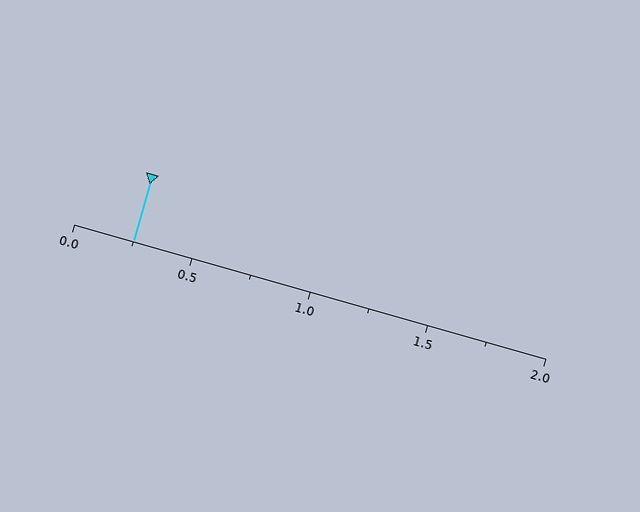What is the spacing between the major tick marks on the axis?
The major ticks are spaced 0.5 apart.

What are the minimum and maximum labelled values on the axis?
The axis runs from 0.0 to 2.0.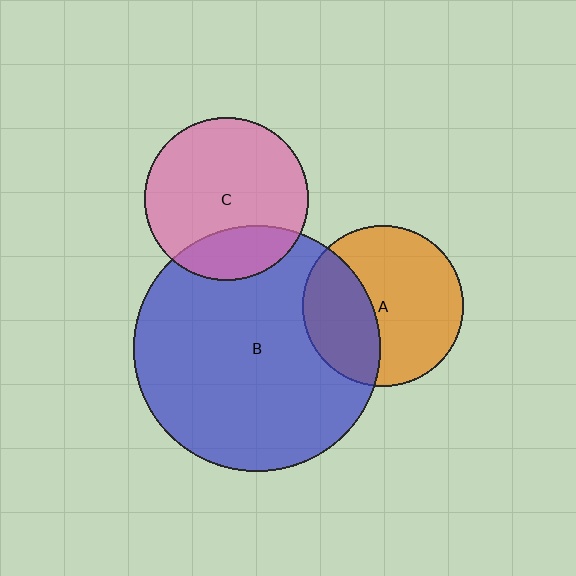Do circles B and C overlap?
Yes.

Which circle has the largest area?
Circle B (blue).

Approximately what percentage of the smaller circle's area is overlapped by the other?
Approximately 25%.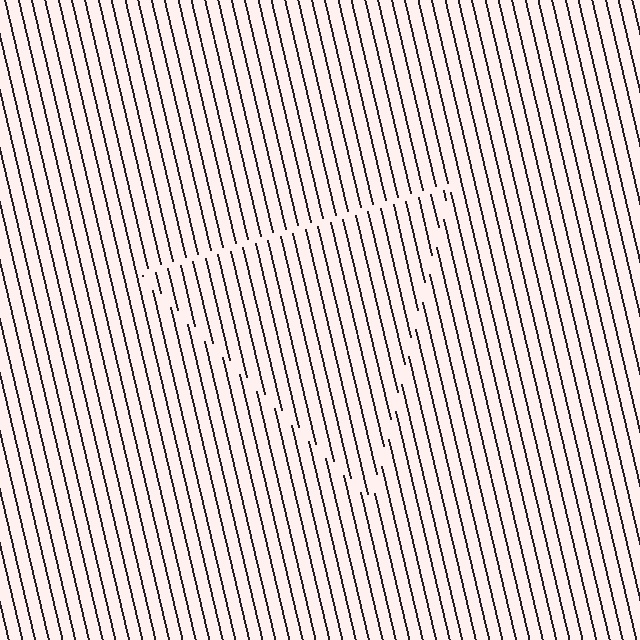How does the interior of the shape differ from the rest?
The interior of the shape contains the same grating, shifted by half a period — the contour is defined by the phase discontinuity where line-ends from the inner and outer gratings abut.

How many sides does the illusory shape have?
3 sides — the line-ends trace a triangle.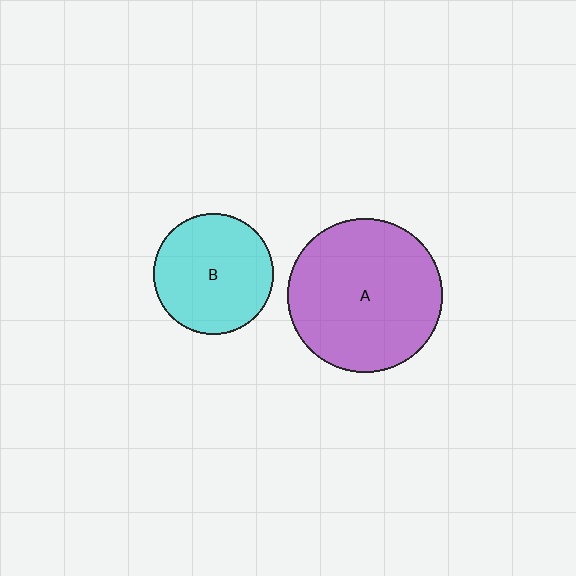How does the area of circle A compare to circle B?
Approximately 1.7 times.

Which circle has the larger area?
Circle A (purple).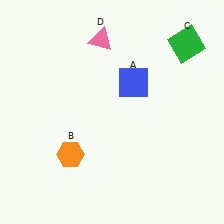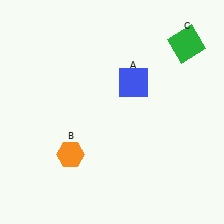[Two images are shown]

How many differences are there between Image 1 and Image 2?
There is 1 difference between the two images.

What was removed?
The pink triangle (D) was removed in Image 2.